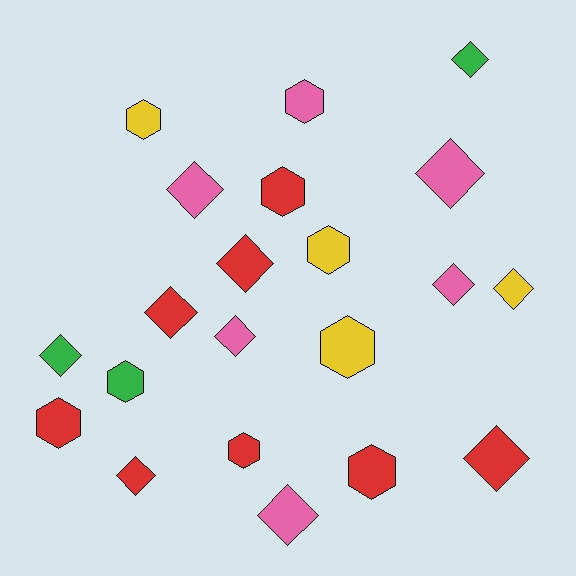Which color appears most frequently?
Red, with 8 objects.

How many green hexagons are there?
There is 1 green hexagon.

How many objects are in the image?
There are 21 objects.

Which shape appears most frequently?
Diamond, with 12 objects.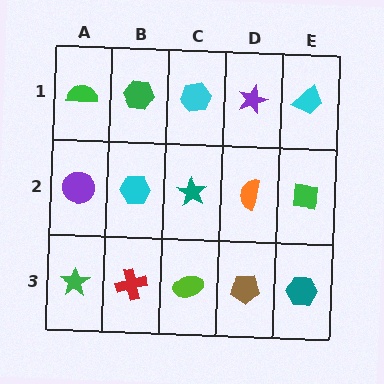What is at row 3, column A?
A green star.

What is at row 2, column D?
An orange semicircle.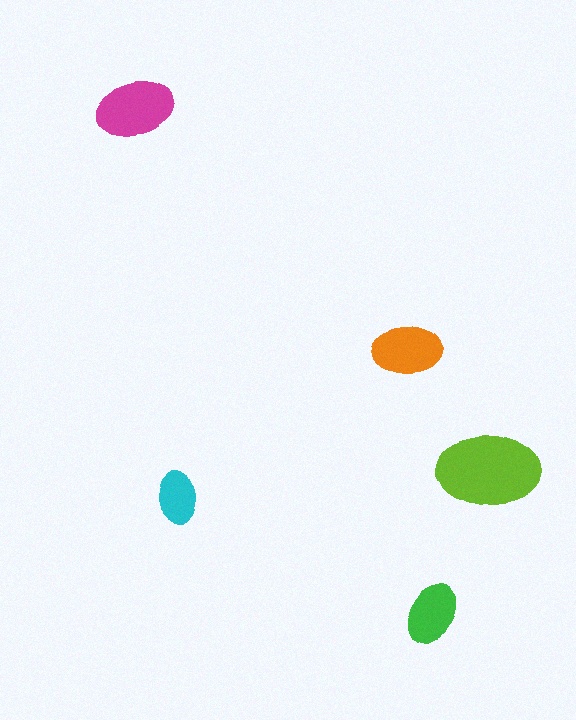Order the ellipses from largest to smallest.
the lime one, the magenta one, the orange one, the green one, the cyan one.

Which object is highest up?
The magenta ellipse is topmost.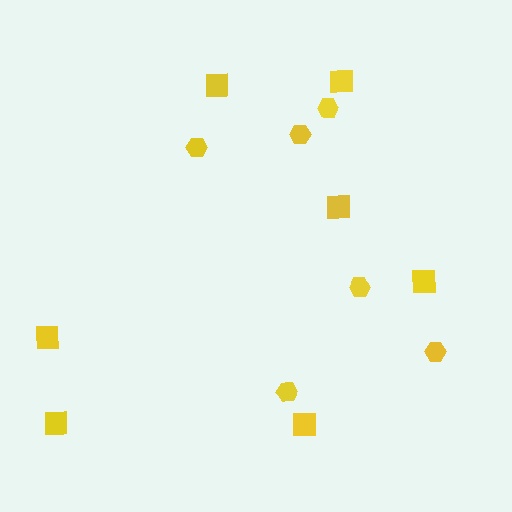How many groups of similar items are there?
There are 2 groups: one group of squares (7) and one group of hexagons (6).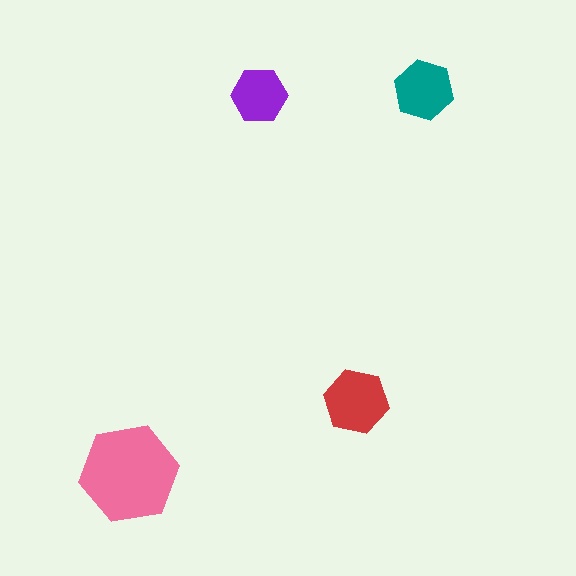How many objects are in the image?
There are 4 objects in the image.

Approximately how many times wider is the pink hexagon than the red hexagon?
About 1.5 times wider.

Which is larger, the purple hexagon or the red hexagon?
The red one.